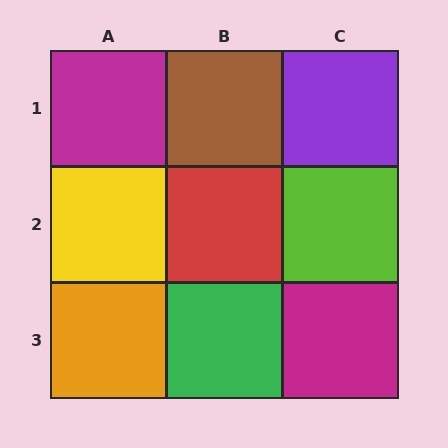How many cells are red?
1 cell is red.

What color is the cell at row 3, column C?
Magenta.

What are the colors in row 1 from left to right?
Magenta, brown, purple.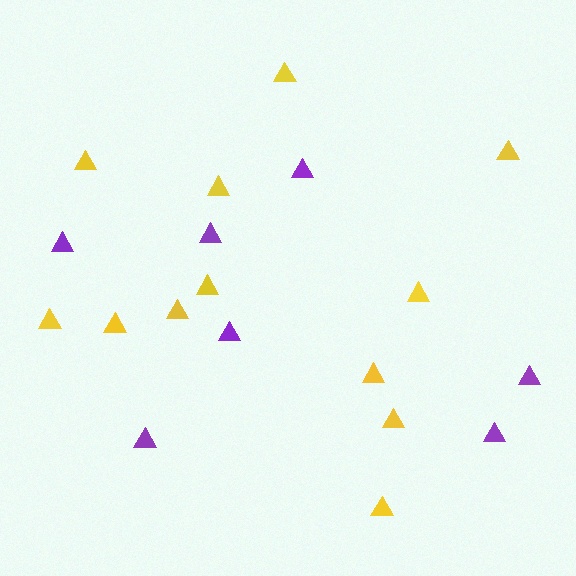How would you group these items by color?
There are 2 groups: one group of yellow triangles (12) and one group of purple triangles (7).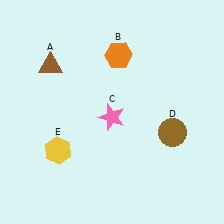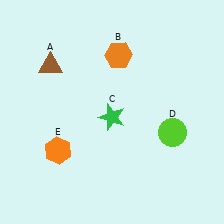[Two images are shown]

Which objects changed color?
C changed from pink to green. D changed from brown to lime. E changed from yellow to orange.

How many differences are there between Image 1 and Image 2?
There are 3 differences between the two images.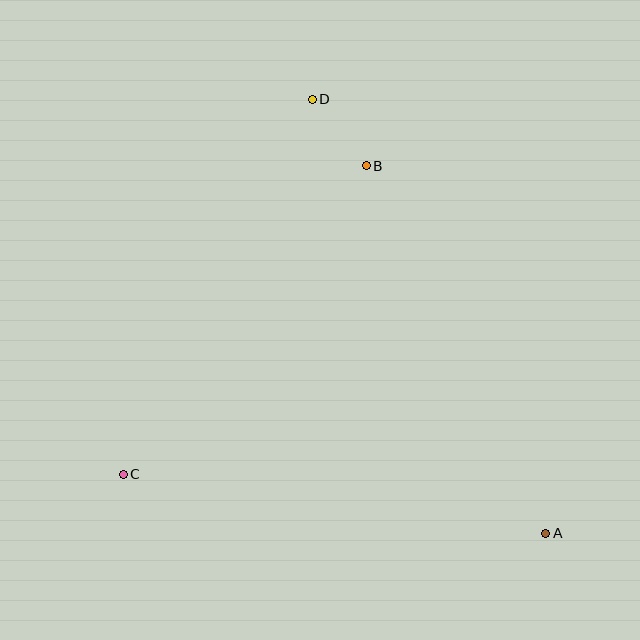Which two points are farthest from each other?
Points A and D are farthest from each other.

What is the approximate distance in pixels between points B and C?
The distance between B and C is approximately 392 pixels.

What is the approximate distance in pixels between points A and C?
The distance between A and C is approximately 427 pixels.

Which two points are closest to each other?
Points B and D are closest to each other.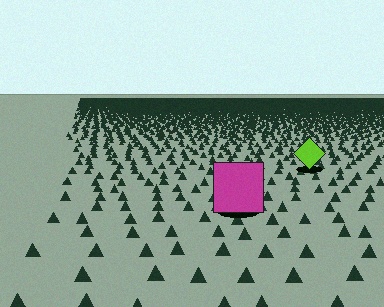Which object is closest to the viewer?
The magenta square is closest. The texture marks near it are larger and more spread out.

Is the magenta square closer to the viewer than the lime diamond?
Yes. The magenta square is closer — you can tell from the texture gradient: the ground texture is coarser near it.